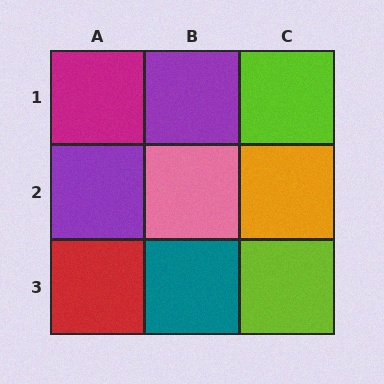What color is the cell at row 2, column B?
Pink.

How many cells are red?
1 cell is red.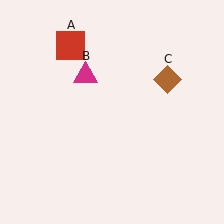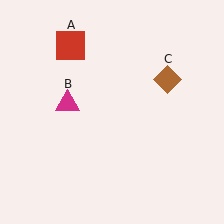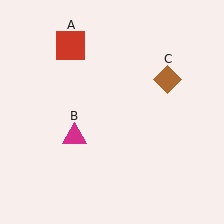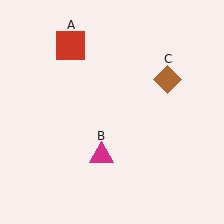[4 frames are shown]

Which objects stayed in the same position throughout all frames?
Red square (object A) and brown diamond (object C) remained stationary.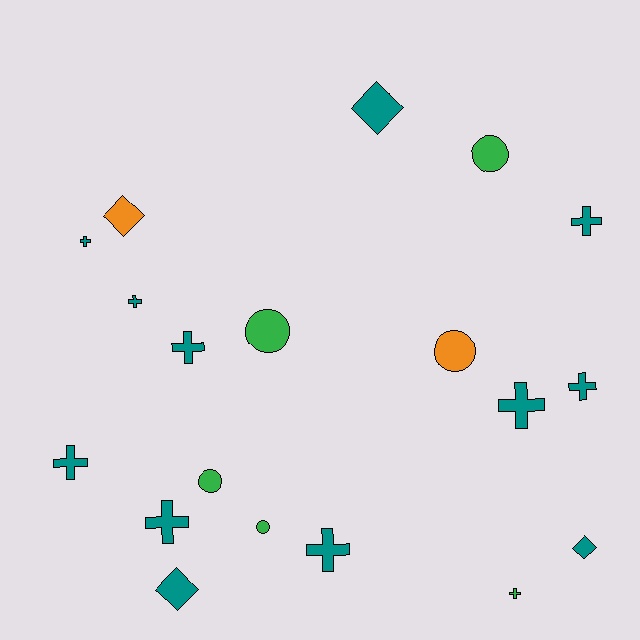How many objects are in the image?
There are 19 objects.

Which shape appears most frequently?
Cross, with 10 objects.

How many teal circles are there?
There are no teal circles.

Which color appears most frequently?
Teal, with 12 objects.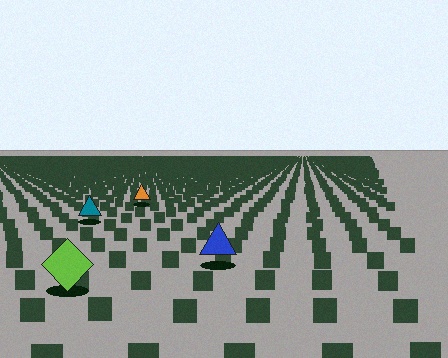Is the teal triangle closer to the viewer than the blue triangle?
No. The blue triangle is closer — you can tell from the texture gradient: the ground texture is coarser near it.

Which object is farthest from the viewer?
The orange triangle is farthest from the viewer. It appears smaller and the ground texture around it is denser.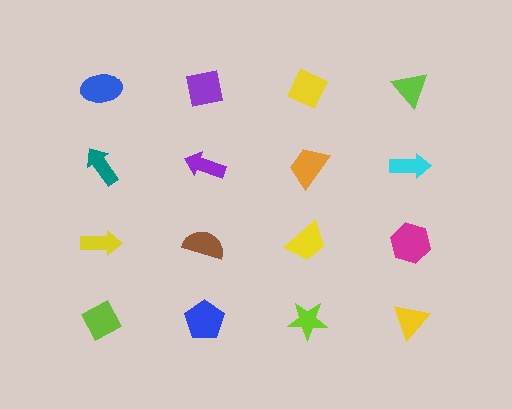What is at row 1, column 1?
A blue ellipse.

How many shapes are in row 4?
4 shapes.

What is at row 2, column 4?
A cyan arrow.